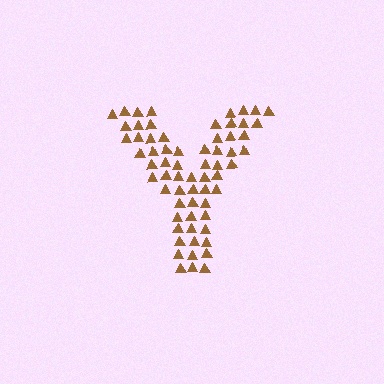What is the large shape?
The large shape is the letter Y.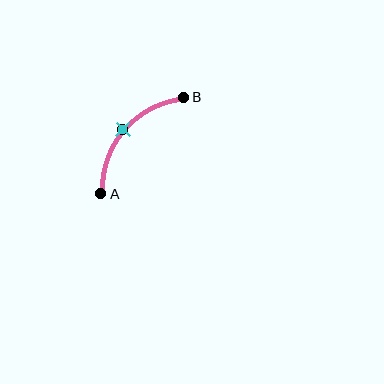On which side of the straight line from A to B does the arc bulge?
The arc bulges above and to the left of the straight line connecting A and B.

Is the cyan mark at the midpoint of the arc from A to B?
Yes. The cyan mark lies on the arc at equal arc-length from both A and B — it is the arc midpoint.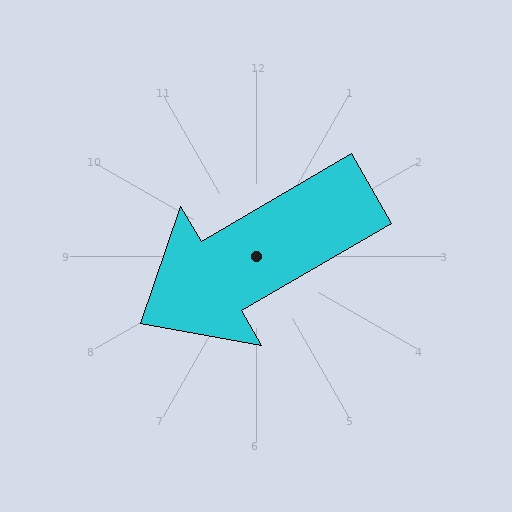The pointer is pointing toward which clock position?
Roughly 8 o'clock.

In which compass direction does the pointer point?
Southwest.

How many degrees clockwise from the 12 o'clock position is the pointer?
Approximately 240 degrees.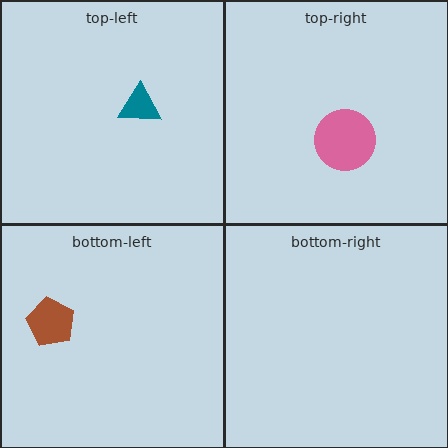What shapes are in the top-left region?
The teal triangle.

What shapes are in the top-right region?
The pink circle.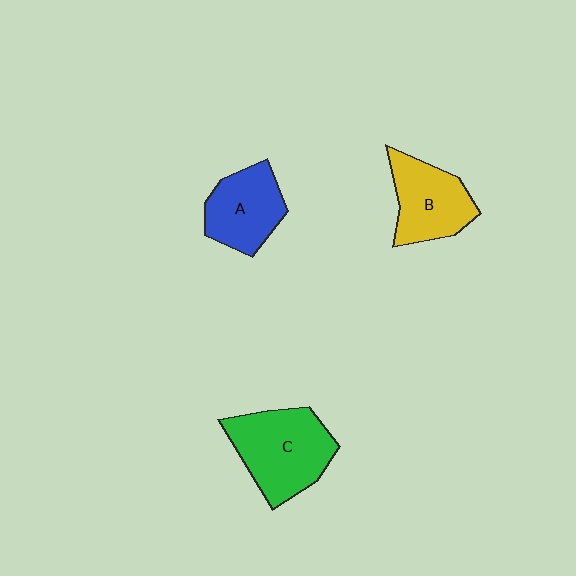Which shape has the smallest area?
Shape A (blue).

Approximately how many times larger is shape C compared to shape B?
Approximately 1.3 times.